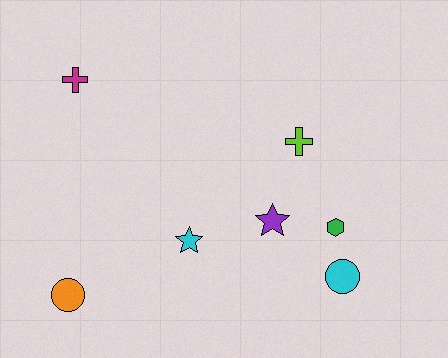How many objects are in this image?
There are 7 objects.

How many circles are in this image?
There are 2 circles.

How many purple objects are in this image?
There is 1 purple object.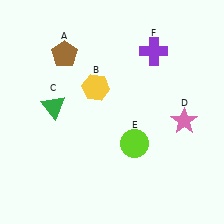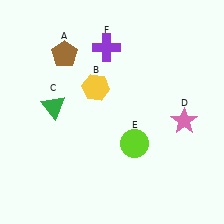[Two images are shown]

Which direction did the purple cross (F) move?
The purple cross (F) moved left.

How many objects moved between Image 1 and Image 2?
1 object moved between the two images.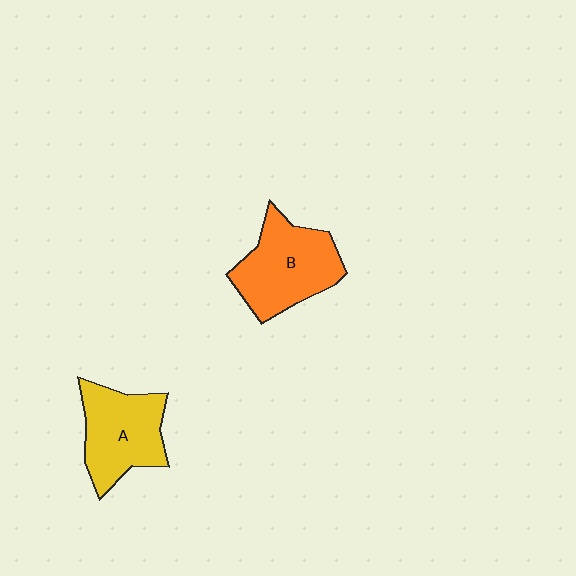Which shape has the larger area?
Shape B (orange).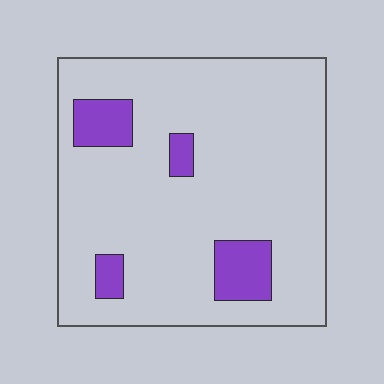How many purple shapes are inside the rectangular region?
4.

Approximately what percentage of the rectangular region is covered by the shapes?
Approximately 10%.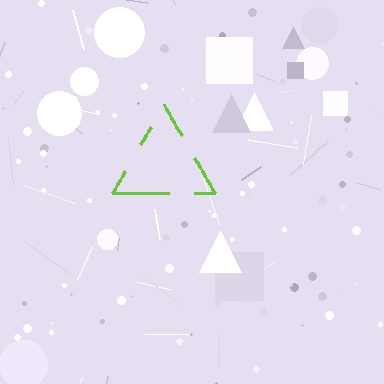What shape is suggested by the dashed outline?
The dashed outline suggests a triangle.